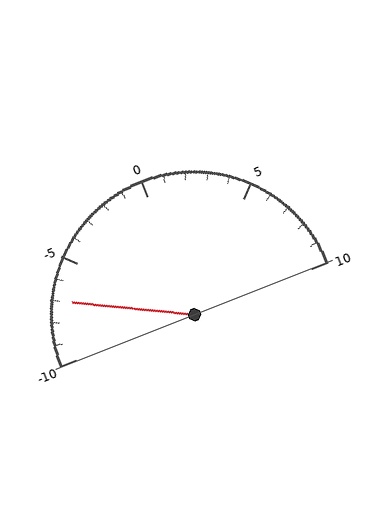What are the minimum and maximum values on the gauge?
The gauge ranges from -10 to 10.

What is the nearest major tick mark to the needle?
The nearest major tick mark is -5.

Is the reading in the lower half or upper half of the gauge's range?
The reading is in the lower half of the range (-10 to 10).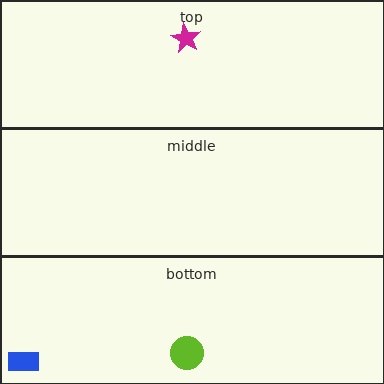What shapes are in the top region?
The magenta star.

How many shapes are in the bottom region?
2.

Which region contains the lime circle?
The bottom region.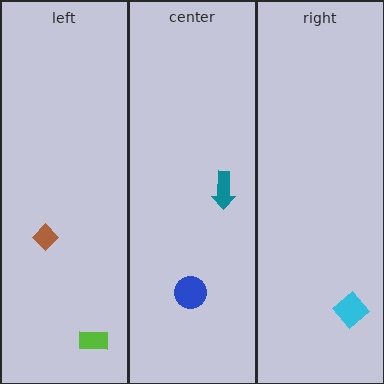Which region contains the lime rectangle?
The left region.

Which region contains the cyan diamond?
The right region.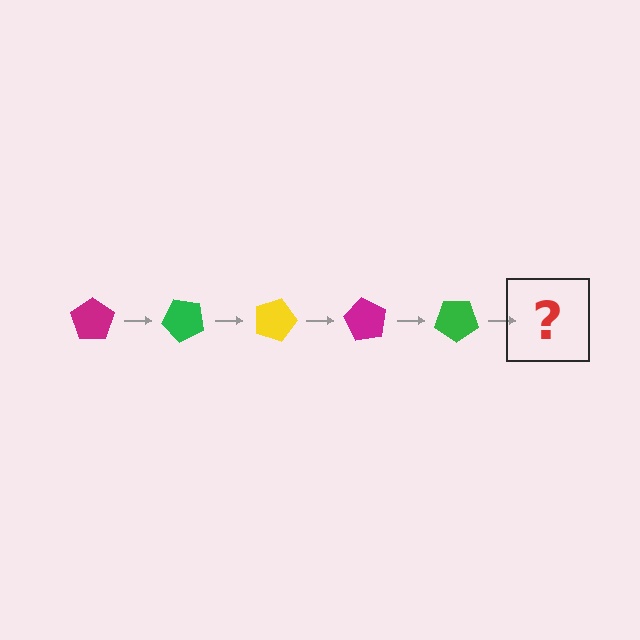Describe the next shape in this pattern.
It should be a yellow pentagon, rotated 225 degrees from the start.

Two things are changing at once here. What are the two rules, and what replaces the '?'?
The two rules are that it rotates 45 degrees each step and the color cycles through magenta, green, and yellow. The '?' should be a yellow pentagon, rotated 225 degrees from the start.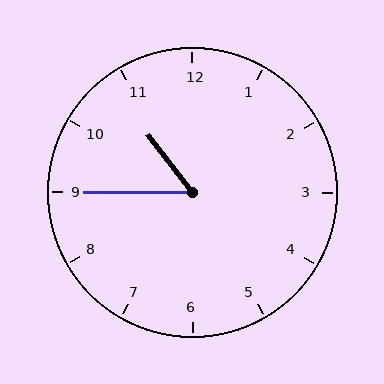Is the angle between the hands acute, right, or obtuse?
It is acute.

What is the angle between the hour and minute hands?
Approximately 52 degrees.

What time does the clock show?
10:45.